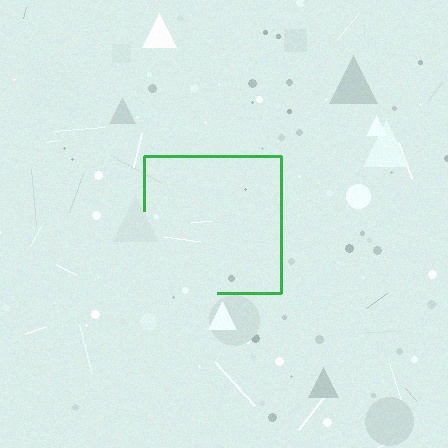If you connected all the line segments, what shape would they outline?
They would outline a square.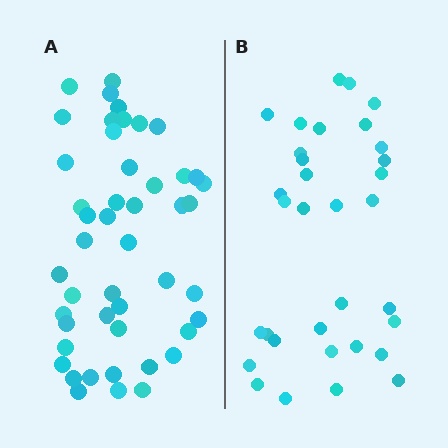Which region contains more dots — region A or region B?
Region A (the left region) has more dots.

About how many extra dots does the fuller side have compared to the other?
Region A has approximately 15 more dots than region B.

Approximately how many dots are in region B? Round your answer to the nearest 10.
About 30 dots. (The exact count is 33, which rounds to 30.)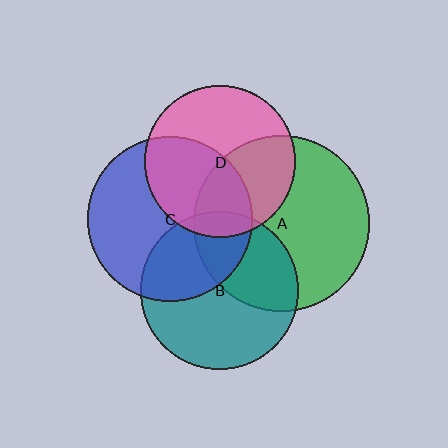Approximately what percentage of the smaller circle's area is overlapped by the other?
Approximately 25%.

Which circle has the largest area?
Circle A (green).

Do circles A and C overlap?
Yes.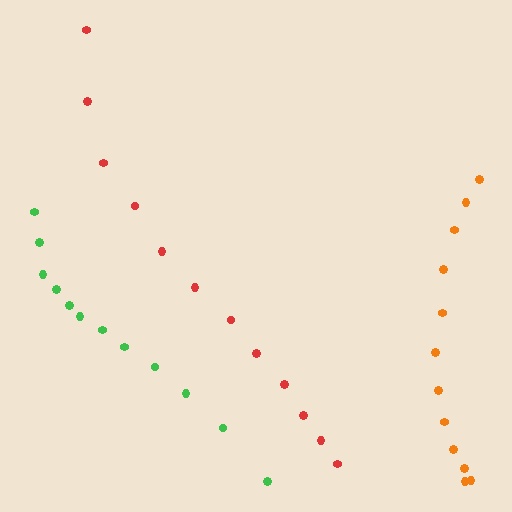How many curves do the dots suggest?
There are 3 distinct paths.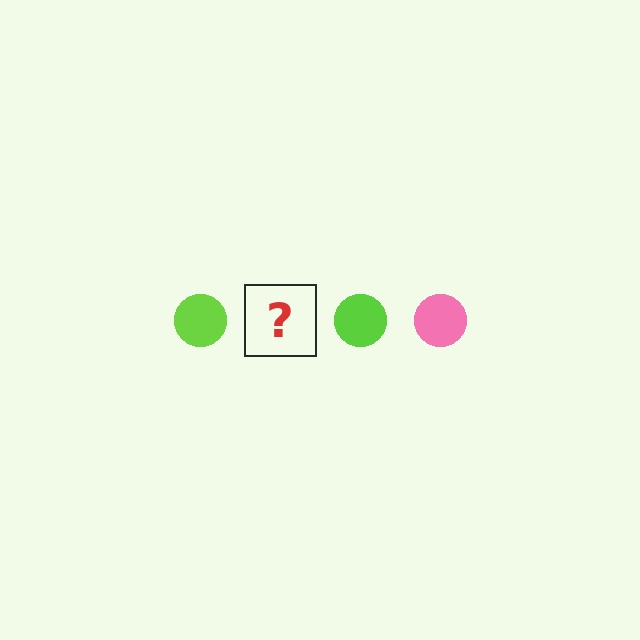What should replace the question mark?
The question mark should be replaced with a pink circle.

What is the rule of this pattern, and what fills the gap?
The rule is that the pattern cycles through lime, pink circles. The gap should be filled with a pink circle.